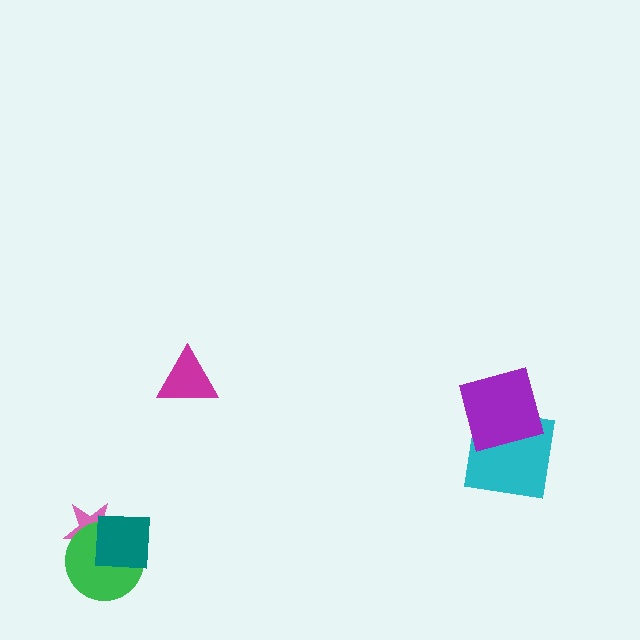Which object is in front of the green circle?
The teal square is in front of the green circle.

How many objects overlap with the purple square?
1 object overlaps with the purple square.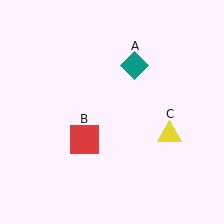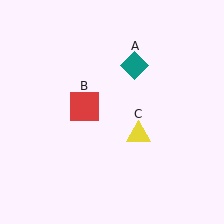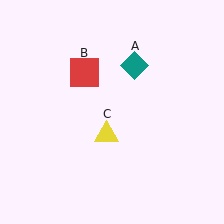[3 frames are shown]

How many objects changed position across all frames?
2 objects changed position: red square (object B), yellow triangle (object C).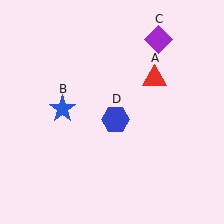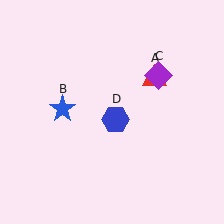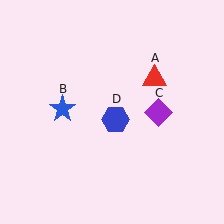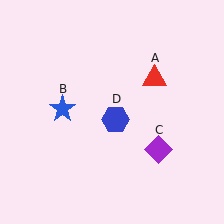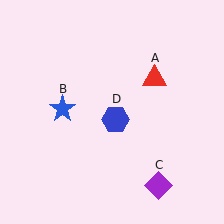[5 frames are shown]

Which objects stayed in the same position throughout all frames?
Red triangle (object A) and blue star (object B) and blue hexagon (object D) remained stationary.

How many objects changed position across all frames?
1 object changed position: purple diamond (object C).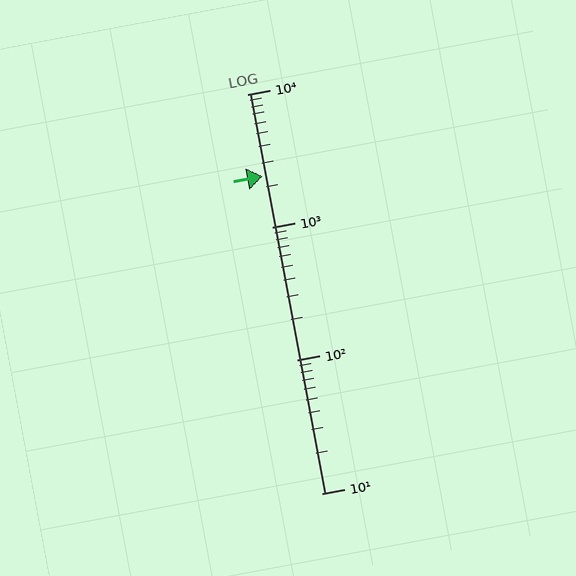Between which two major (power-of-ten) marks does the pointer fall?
The pointer is between 1000 and 10000.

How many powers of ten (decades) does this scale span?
The scale spans 3 decades, from 10 to 10000.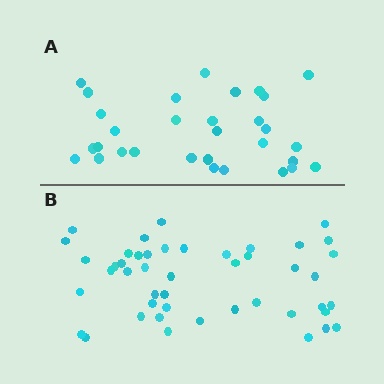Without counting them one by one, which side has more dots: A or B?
Region B (the bottom region) has more dots.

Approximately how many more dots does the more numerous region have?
Region B has approximately 15 more dots than region A.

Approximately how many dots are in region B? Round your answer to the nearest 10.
About 50 dots. (The exact count is 46, which rounds to 50.)